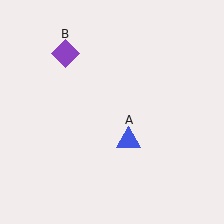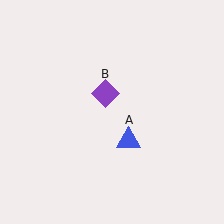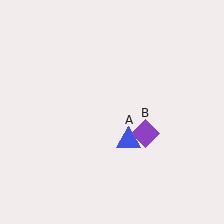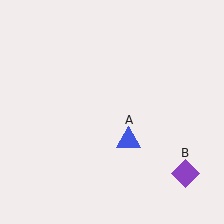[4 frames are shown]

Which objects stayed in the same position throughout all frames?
Blue triangle (object A) remained stationary.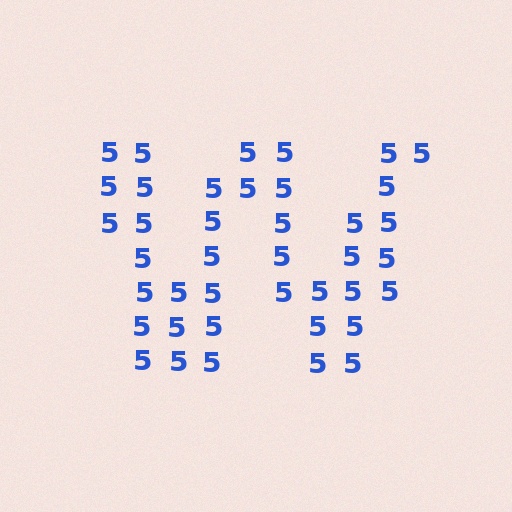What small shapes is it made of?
It is made of small digit 5's.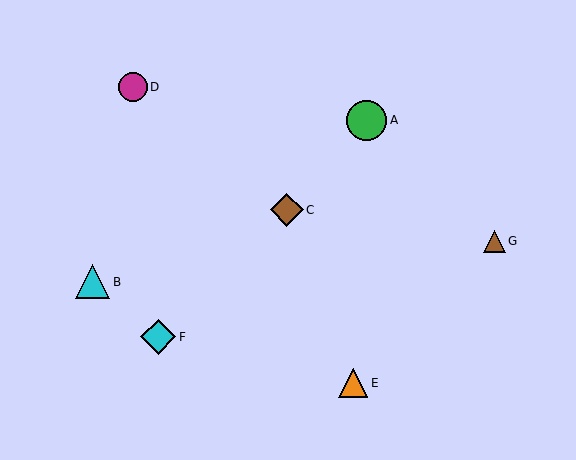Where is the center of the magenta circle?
The center of the magenta circle is at (133, 87).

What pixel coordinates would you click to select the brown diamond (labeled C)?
Click at (287, 210) to select the brown diamond C.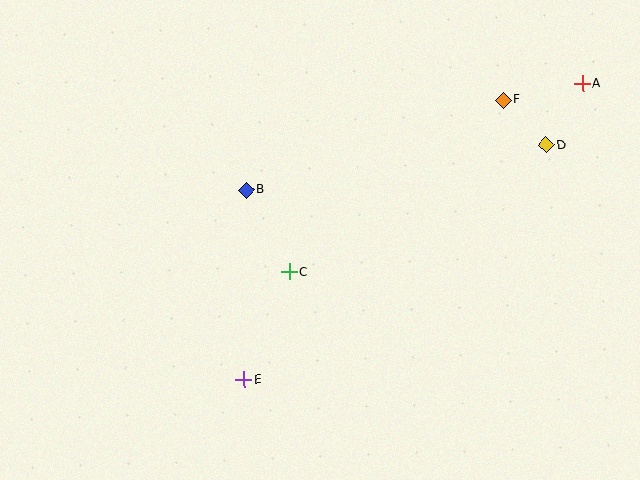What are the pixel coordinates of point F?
Point F is at (503, 100).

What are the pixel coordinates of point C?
Point C is at (289, 272).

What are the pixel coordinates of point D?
Point D is at (546, 145).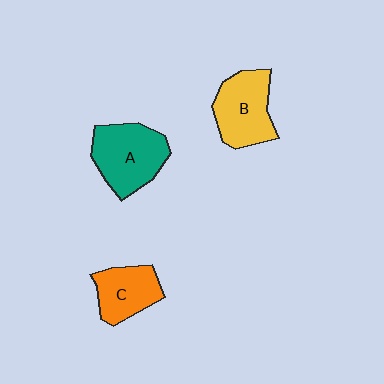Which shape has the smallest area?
Shape C (orange).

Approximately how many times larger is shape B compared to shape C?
Approximately 1.3 times.